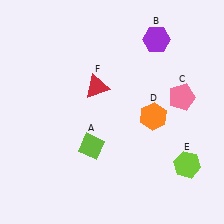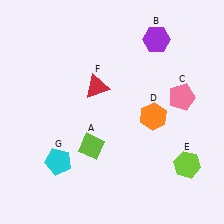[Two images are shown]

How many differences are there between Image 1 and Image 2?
There is 1 difference between the two images.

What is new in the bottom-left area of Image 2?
A cyan pentagon (G) was added in the bottom-left area of Image 2.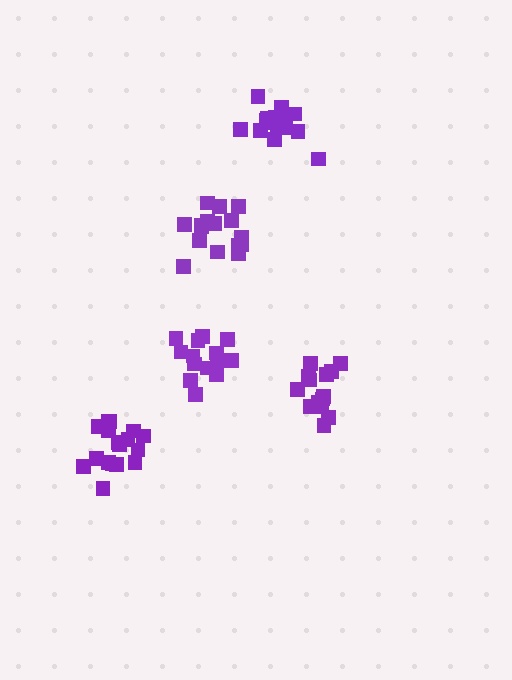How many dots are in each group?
Group 1: 16 dots, Group 2: 14 dots, Group 3: 16 dots, Group 4: 18 dots, Group 5: 16 dots (80 total).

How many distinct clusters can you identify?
There are 5 distinct clusters.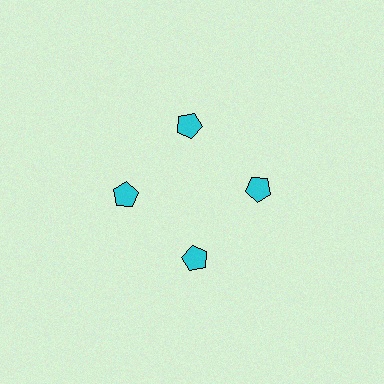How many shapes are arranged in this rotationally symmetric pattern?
There are 4 shapes, arranged in 4 groups of 1.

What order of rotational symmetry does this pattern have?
This pattern has 4-fold rotational symmetry.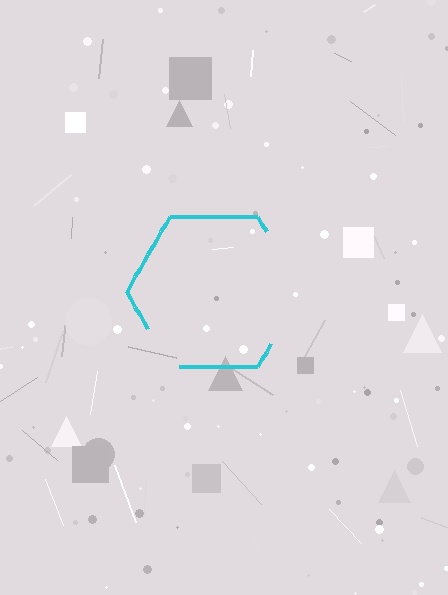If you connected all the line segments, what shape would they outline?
They would outline a hexagon.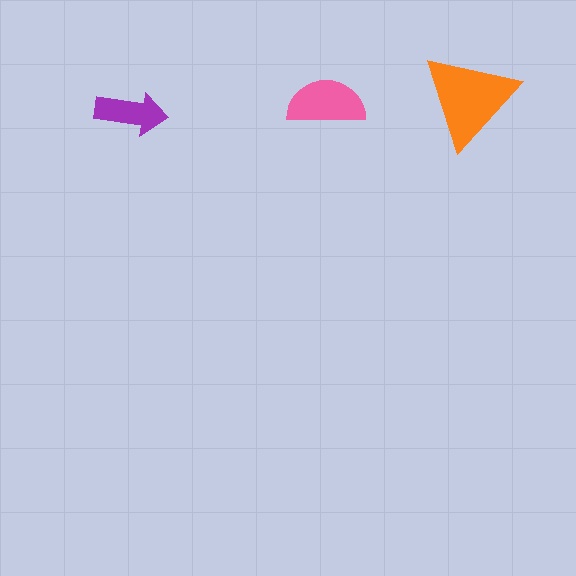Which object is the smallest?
The purple arrow.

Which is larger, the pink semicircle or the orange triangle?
The orange triangle.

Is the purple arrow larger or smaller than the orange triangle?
Smaller.